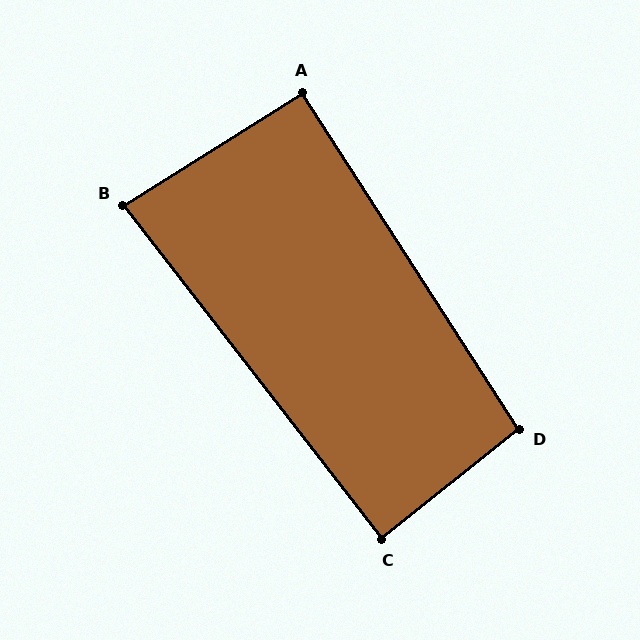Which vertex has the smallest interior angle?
B, at approximately 84 degrees.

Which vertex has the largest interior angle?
D, at approximately 96 degrees.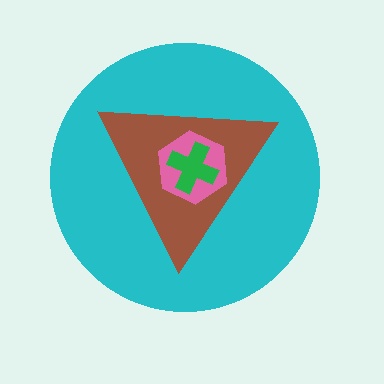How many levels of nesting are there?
4.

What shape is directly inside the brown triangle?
The pink hexagon.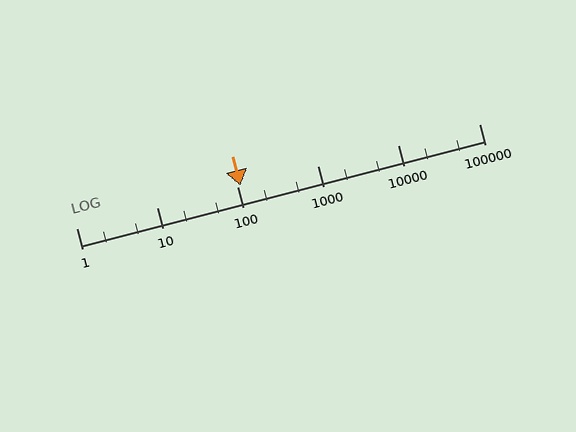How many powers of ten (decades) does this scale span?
The scale spans 5 decades, from 1 to 100000.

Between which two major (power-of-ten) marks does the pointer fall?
The pointer is between 100 and 1000.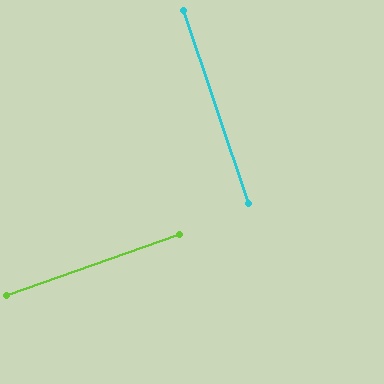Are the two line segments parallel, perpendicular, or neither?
Perpendicular — they meet at approximately 89°.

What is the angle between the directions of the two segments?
Approximately 89 degrees.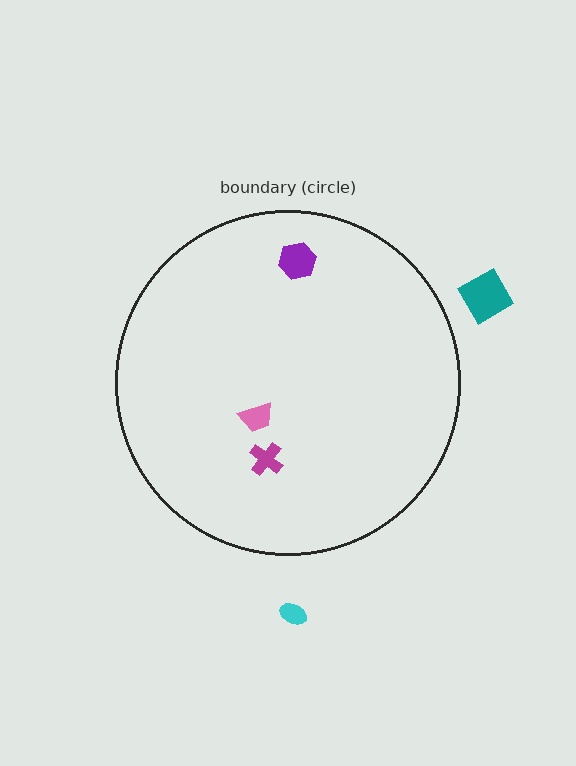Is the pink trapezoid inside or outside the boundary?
Inside.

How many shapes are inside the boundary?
3 inside, 2 outside.